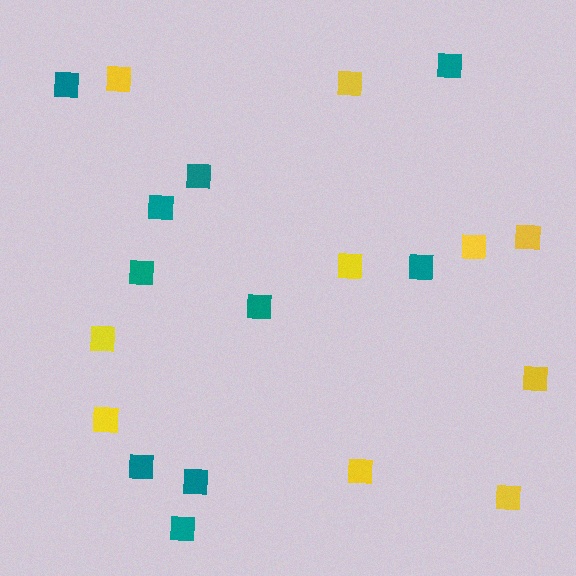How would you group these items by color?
There are 2 groups: one group of yellow squares (10) and one group of teal squares (10).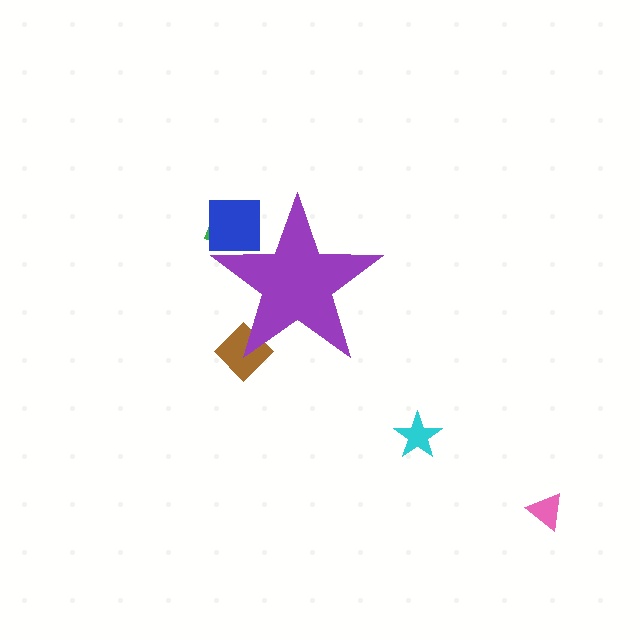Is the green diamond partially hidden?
Yes, the green diamond is partially hidden behind the purple star.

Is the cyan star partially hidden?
No, the cyan star is fully visible.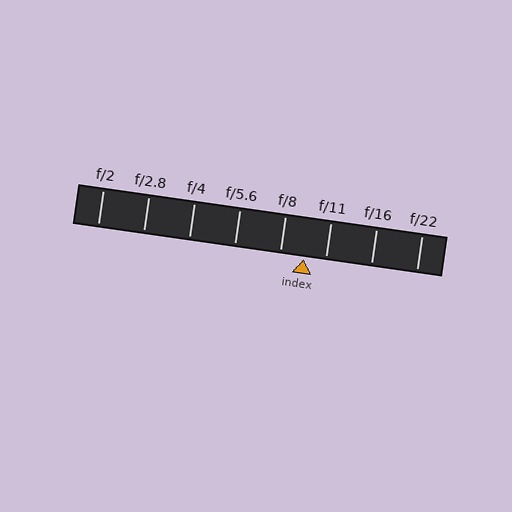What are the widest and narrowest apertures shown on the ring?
The widest aperture shown is f/2 and the narrowest is f/22.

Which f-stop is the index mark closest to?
The index mark is closest to f/11.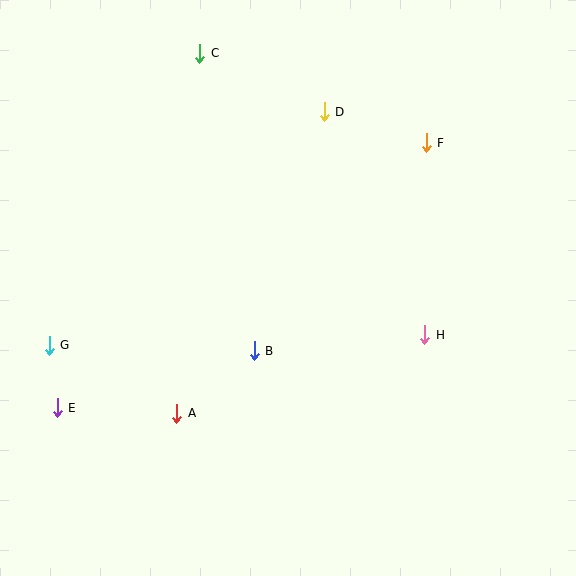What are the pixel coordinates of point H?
Point H is at (425, 335).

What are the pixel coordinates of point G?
Point G is at (49, 345).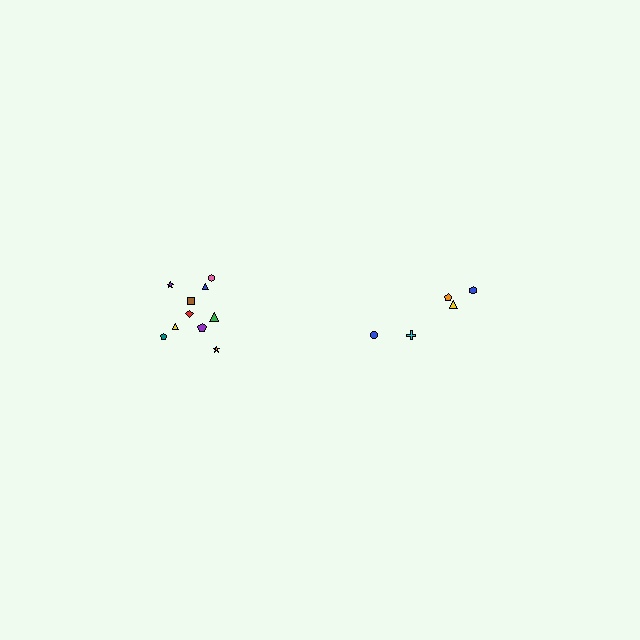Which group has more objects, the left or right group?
The left group.